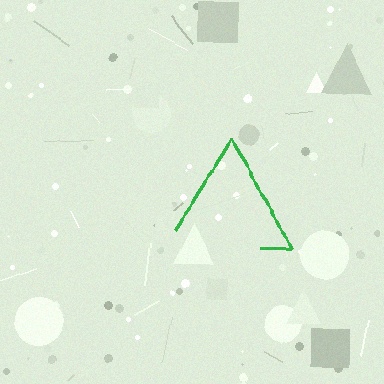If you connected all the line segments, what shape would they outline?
They would outline a triangle.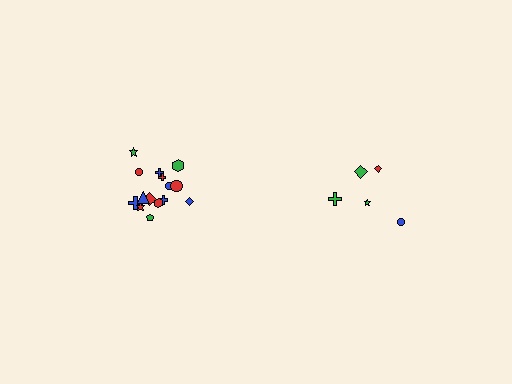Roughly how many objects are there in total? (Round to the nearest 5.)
Roughly 20 objects in total.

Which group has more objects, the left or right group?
The left group.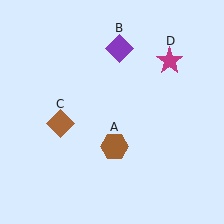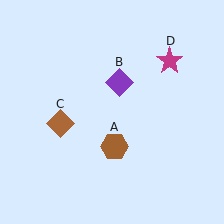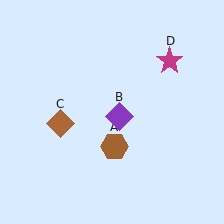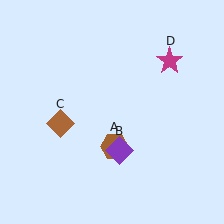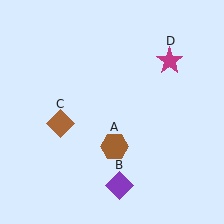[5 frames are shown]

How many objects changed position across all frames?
1 object changed position: purple diamond (object B).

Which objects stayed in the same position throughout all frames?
Brown hexagon (object A) and brown diamond (object C) and magenta star (object D) remained stationary.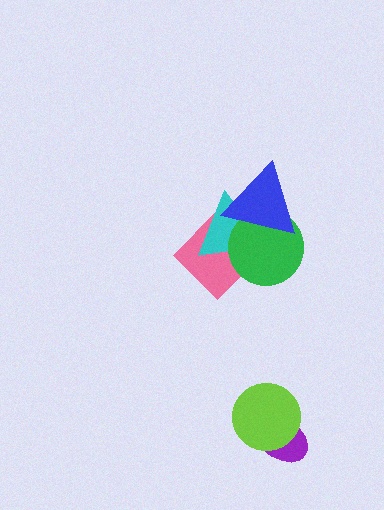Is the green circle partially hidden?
Yes, it is partially covered by another shape.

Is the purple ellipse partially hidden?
Yes, it is partially covered by another shape.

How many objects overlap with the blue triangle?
3 objects overlap with the blue triangle.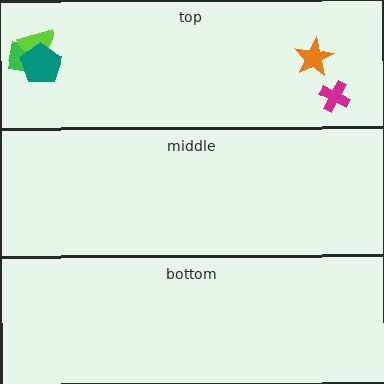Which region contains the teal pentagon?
The top region.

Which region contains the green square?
The top region.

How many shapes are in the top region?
5.